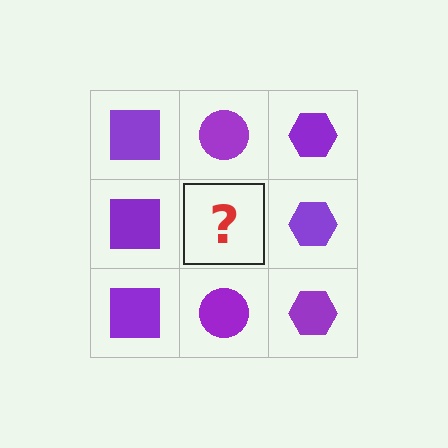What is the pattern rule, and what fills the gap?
The rule is that each column has a consistent shape. The gap should be filled with a purple circle.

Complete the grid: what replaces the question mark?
The question mark should be replaced with a purple circle.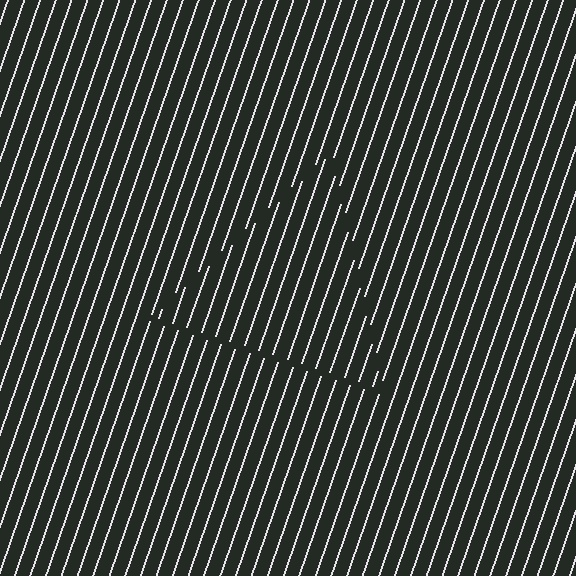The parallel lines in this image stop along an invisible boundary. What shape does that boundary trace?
An illusory triangle. The interior of the shape contains the same grating, shifted by half a period — the contour is defined by the phase discontinuity where line-ends from the inner and outer gratings abut.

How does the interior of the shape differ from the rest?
The interior of the shape contains the same grating, shifted by half a period — the contour is defined by the phase discontinuity where line-ends from the inner and outer gratings abut.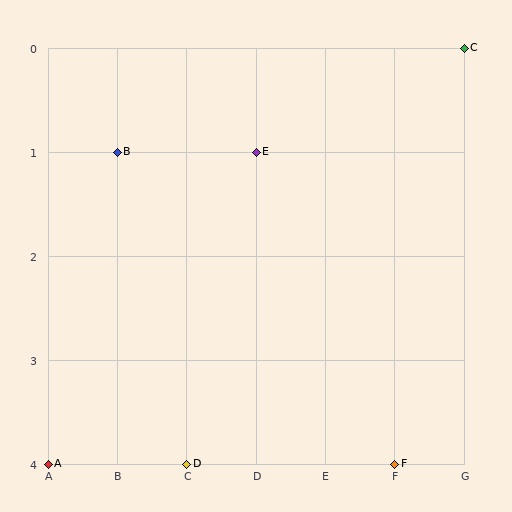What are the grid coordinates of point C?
Point C is at grid coordinates (G, 0).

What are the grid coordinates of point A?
Point A is at grid coordinates (A, 4).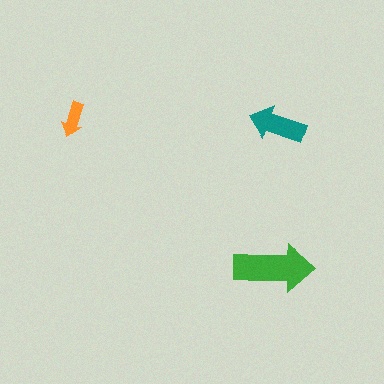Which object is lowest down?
The green arrow is bottommost.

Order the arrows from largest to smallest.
the green one, the teal one, the orange one.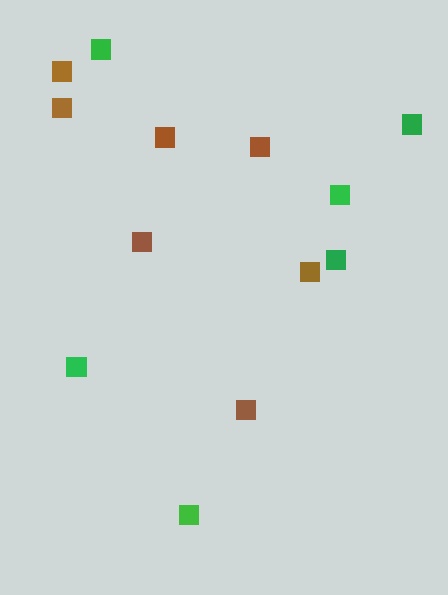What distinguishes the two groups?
There are 2 groups: one group of brown squares (7) and one group of green squares (6).